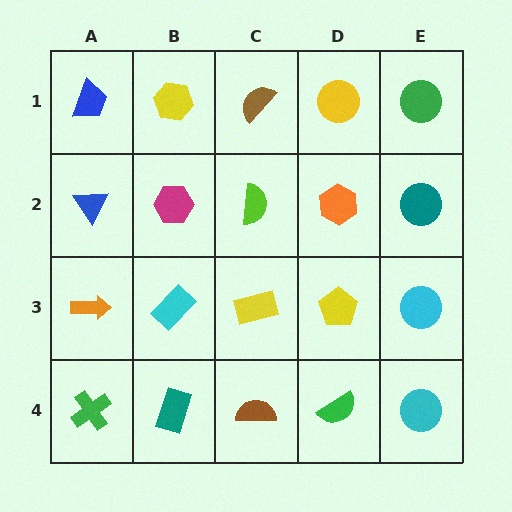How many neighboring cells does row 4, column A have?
2.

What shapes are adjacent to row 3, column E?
A teal circle (row 2, column E), a cyan circle (row 4, column E), a yellow pentagon (row 3, column D).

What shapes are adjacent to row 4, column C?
A yellow rectangle (row 3, column C), a teal rectangle (row 4, column B), a green semicircle (row 4, column D).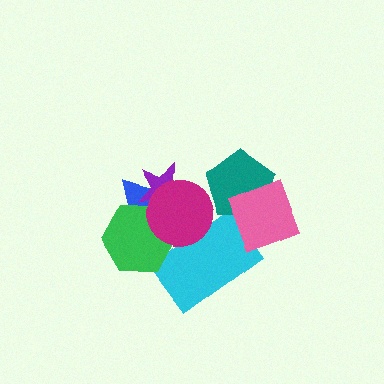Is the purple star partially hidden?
Yes, it is partially covered by another shape.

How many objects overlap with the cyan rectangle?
3 objects overlap with the cyan rectangle.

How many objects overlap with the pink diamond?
2 objects overlap with the pink diamond.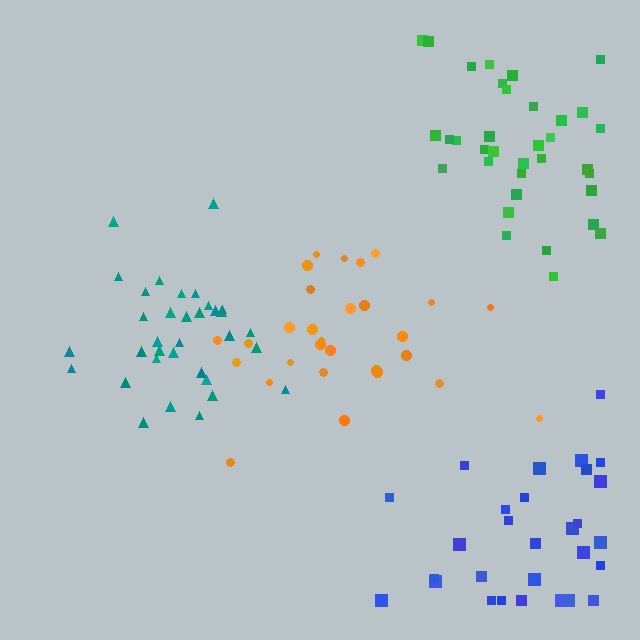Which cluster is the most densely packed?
Teal.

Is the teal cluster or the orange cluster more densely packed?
Teal.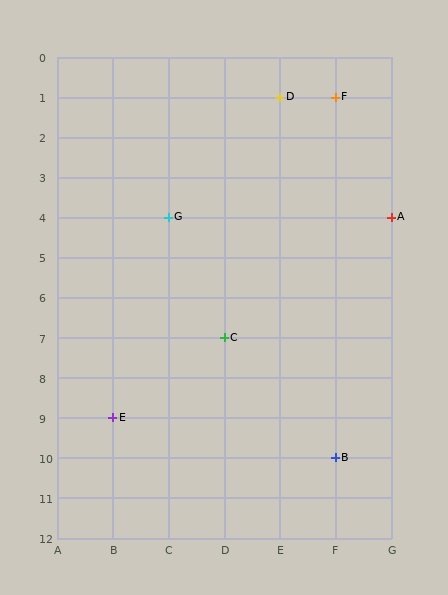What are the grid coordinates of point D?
Point D is at grid coordinates (E, 1).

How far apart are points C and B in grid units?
Points C and B are 2 columns and 3 rows apart (about 3.6 grid units diagonally).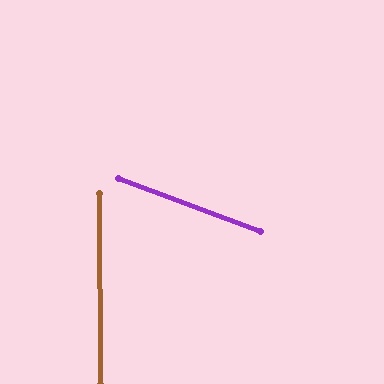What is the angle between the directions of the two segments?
Approximately 69 degrees.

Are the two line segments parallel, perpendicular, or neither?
Neither parallel nor perpendicular — they differ by about 69°.